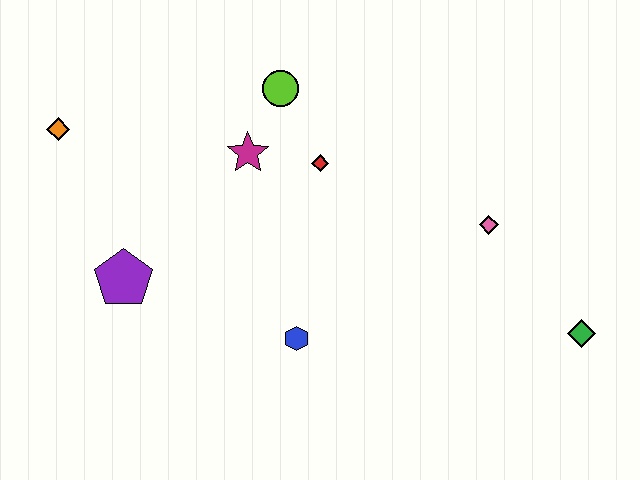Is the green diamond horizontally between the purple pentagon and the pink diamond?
No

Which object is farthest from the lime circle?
The green diamond is farthest from the lime circle.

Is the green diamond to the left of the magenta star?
No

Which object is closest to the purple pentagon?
The orange diamond is closest to the purple pentagon.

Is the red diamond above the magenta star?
No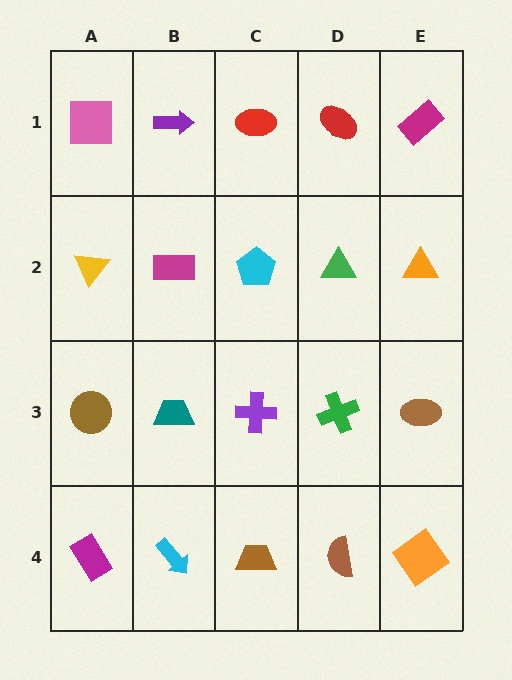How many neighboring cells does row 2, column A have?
3.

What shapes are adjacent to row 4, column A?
A brown circle (row 3, column A), a cyan arrow (row 4, column B).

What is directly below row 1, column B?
A magenta rectangle.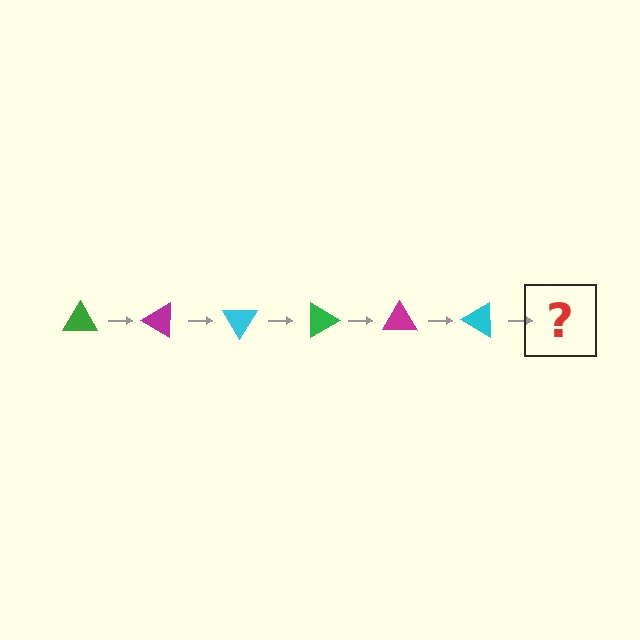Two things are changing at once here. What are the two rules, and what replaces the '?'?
The two rules are that it rotates 30 degrees each step and the color cycles through green, magenta, and cyan. The '?' should be a green triangle, rotated 180 degrees from the start.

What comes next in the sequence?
The next element should be a green triangle, rotated 180 degrees from the start.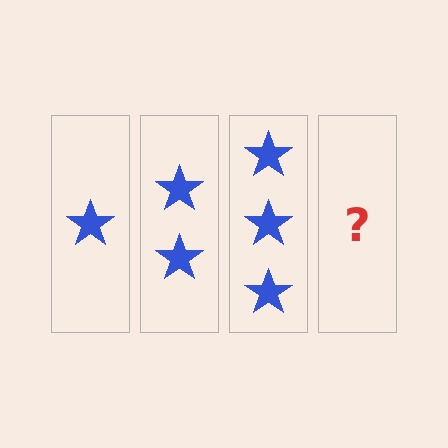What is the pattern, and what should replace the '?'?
The pattern is that each step adds one more star. The '?' should be 4 stars.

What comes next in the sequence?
The next element should be 4 stars.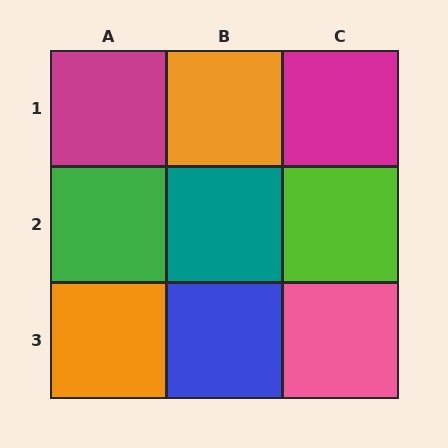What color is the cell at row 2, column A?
Green.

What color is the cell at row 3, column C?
Pink.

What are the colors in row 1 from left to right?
Magenta, orange, magenta.